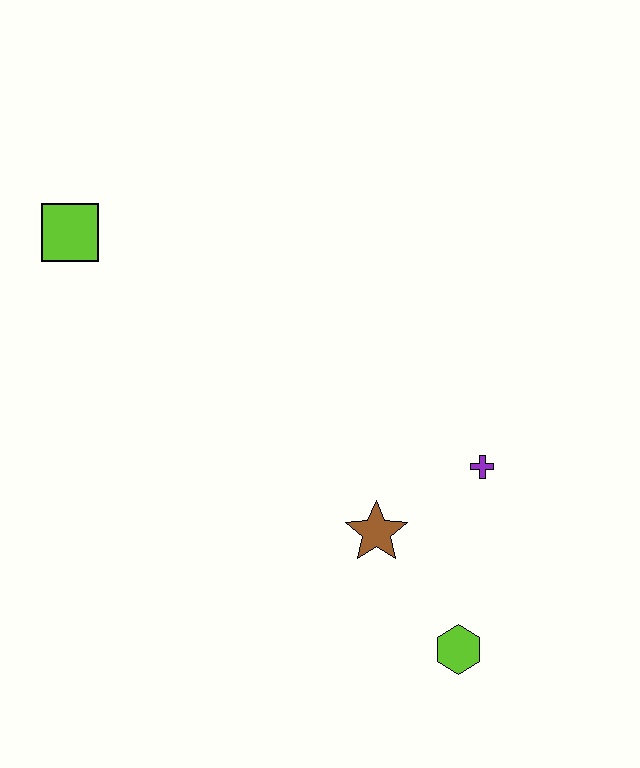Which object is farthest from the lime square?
The lime hexagon is farthest from the lime square.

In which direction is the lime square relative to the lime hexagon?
The lime square is above the lime hexagon.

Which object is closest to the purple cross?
The brown star is closest to the purple cross.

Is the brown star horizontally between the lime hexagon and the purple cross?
No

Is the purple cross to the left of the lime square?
No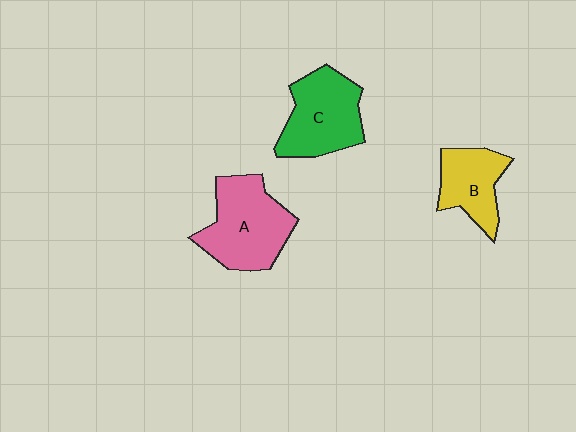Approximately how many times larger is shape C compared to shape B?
Approximately 1.3 times.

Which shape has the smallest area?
Shape B (yellow).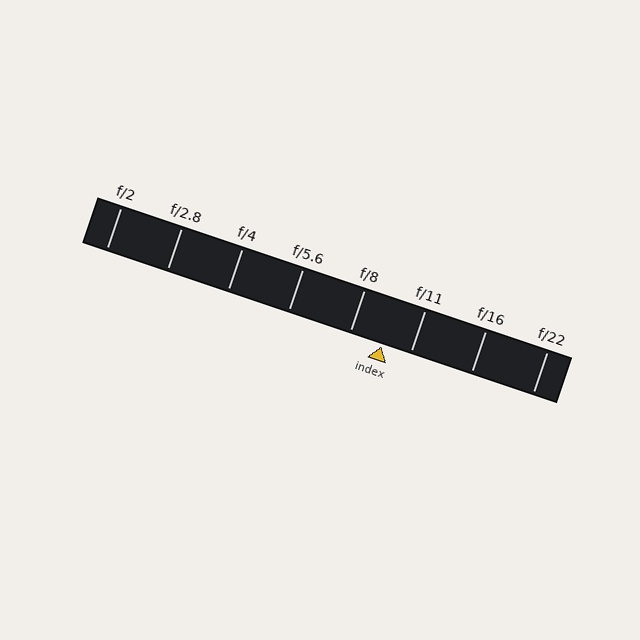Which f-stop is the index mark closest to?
The index mark is closest to f/11.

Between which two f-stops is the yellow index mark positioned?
The index mark is between f/8 and f/11.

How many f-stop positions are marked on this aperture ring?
There are 8 f-stop positions marked.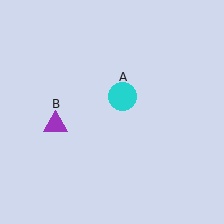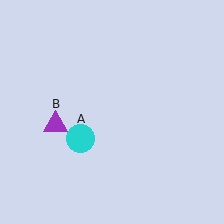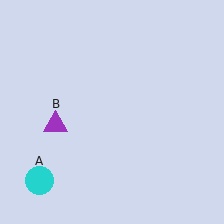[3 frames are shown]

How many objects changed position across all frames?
1 object changed position: cyan circle (object A).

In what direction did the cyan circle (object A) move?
The cyan circle (object A) moved down and to the left.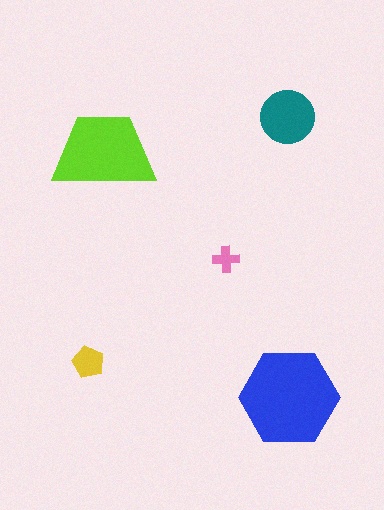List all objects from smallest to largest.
The pink cross, the yellow pentagon, the teal circle, the lime trapezoid, the blue hexagon.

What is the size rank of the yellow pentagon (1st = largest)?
4th.